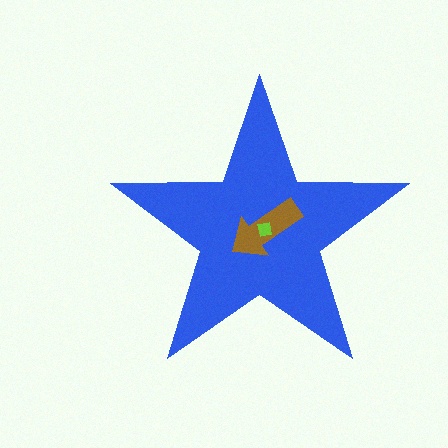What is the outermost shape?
The blue star.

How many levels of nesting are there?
3.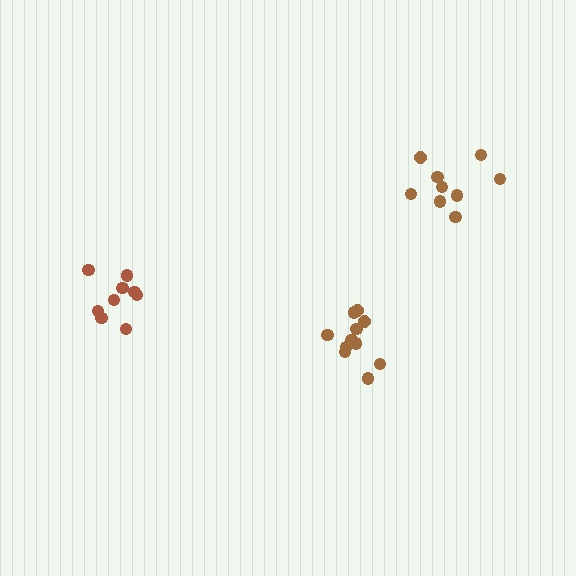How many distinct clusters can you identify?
There are 3 distinct clusters.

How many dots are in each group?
Group 1: 11 dots, Group 2: 9 dots, Group 3: 9 dots (29 total).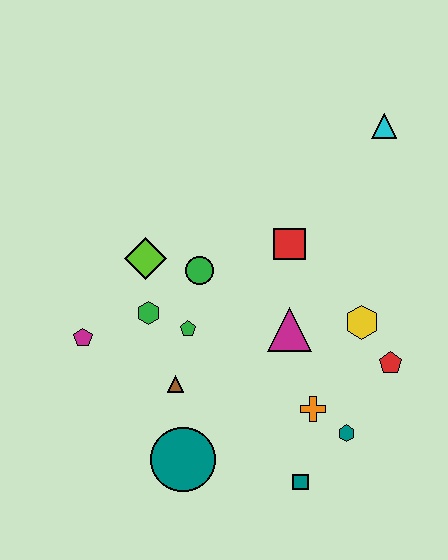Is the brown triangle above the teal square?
Yes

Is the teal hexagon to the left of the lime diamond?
No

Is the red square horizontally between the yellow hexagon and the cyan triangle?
No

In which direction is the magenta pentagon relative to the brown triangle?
The magenta pentagon is to the left of the brown triangle.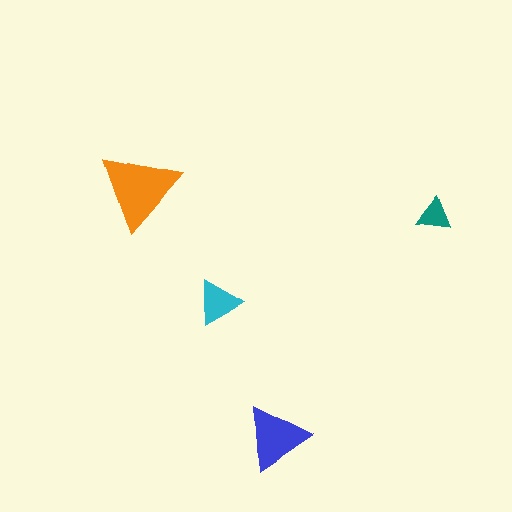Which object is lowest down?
The blue triangle is bottommost.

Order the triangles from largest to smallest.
the orange one, the blue one, the cyan one, the teal one.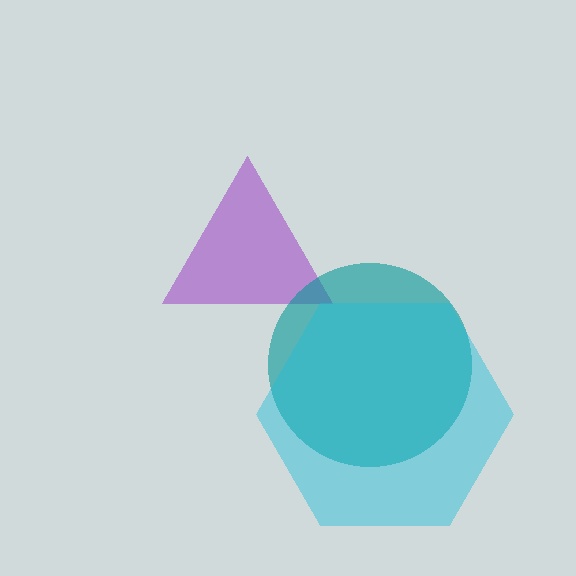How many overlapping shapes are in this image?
There are 3 overlapping shapes in the image.